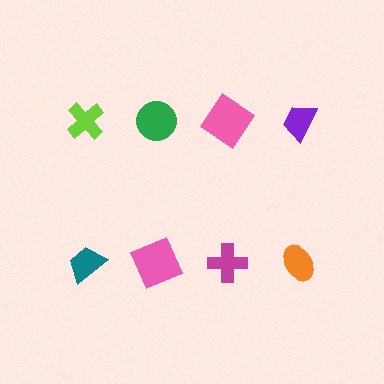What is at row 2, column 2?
A pink square.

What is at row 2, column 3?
A magenta cross.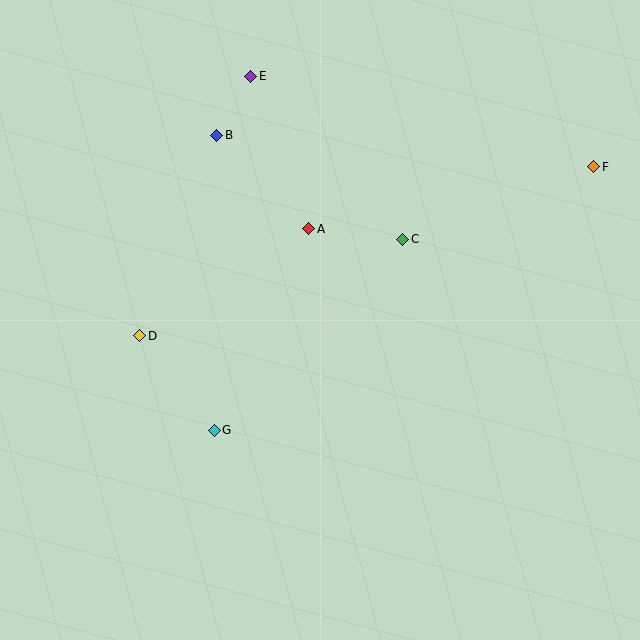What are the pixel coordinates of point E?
Point E is at (251, 76).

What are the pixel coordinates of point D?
Point D is at (140, 336).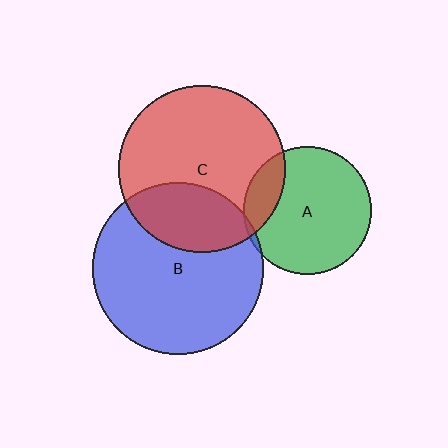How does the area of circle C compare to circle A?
Approximately 1.7 times.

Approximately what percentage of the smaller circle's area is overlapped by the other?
Approximately 30%.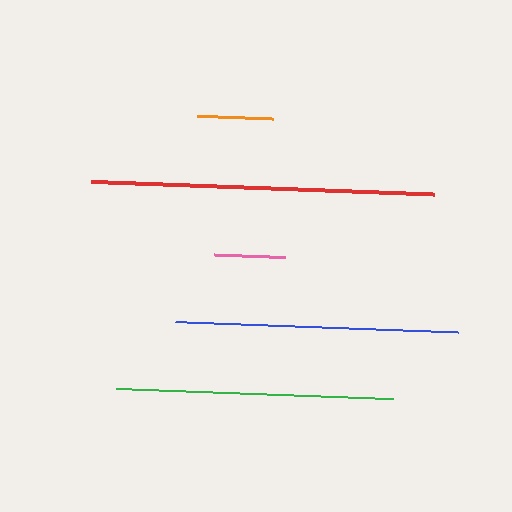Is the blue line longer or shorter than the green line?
The blue line is longer than the green line.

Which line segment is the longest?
The red line is the longest at approximately 344 pixels.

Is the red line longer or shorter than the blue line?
The red line is longer than the blue line.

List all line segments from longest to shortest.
From longest to shortest: red, blue, green, orange, pink.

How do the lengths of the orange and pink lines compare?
The orange and pink lines are approximately the same length.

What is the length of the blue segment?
The blue segment is approximately 283 pixels long.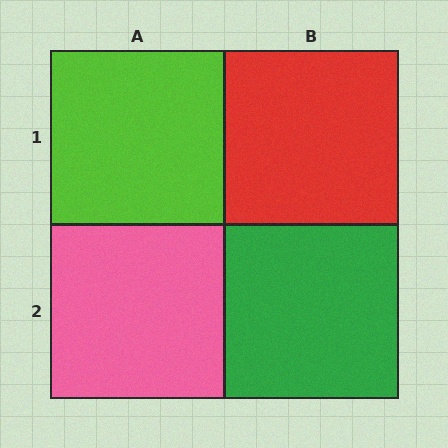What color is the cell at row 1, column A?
Lime.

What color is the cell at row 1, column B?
Red.